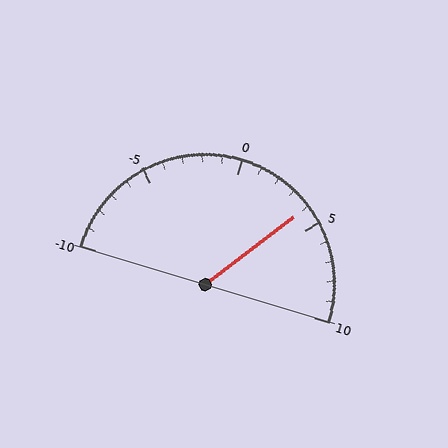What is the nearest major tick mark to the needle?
The nearest major tick mark is 5.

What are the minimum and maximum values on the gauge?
The gauge ranges from -10 to 10.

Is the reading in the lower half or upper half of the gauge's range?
The reading is in the upper half of the range (-10 to 10).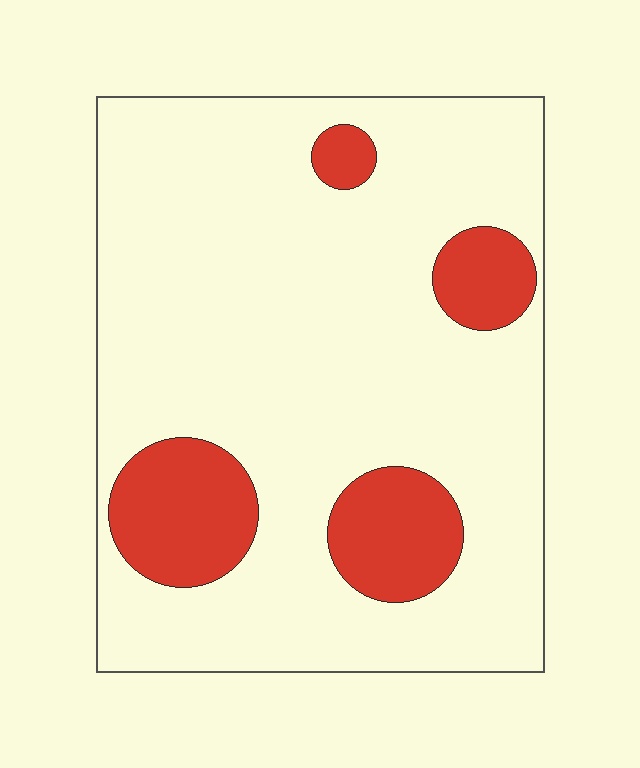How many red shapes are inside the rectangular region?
4.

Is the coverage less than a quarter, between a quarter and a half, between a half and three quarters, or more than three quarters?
Less than a quarter.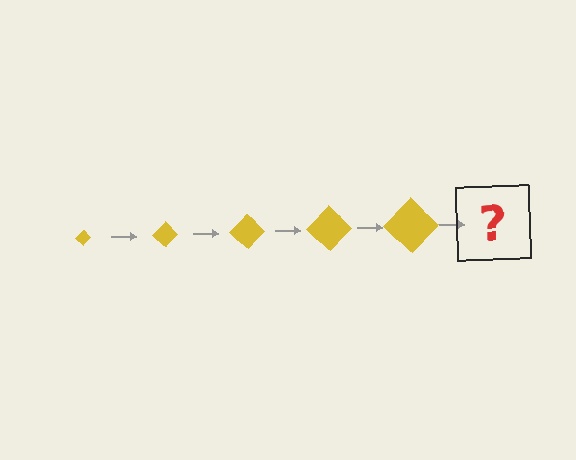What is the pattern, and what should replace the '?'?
The pattern is that the diamond gets progressively larger each step. The '?' should be a yellow diamond, larger than the previous one.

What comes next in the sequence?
The next element should be a yellow diamond, larger than the previous one.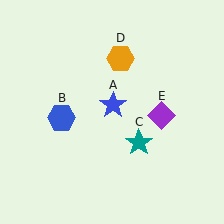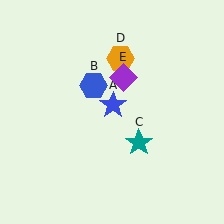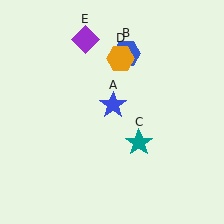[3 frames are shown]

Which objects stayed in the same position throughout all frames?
Blue star (object A) and teal star (object C) and orange hexagon (object D) remained stationary.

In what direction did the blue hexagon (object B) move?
The blue hexagon (object B) moved up and to the right.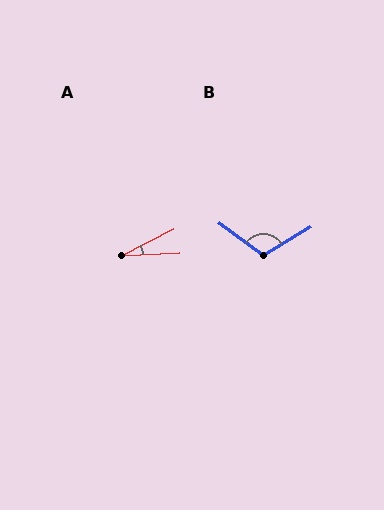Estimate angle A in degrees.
Approximately 24 degrees.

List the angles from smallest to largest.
A (24°), B (113°).